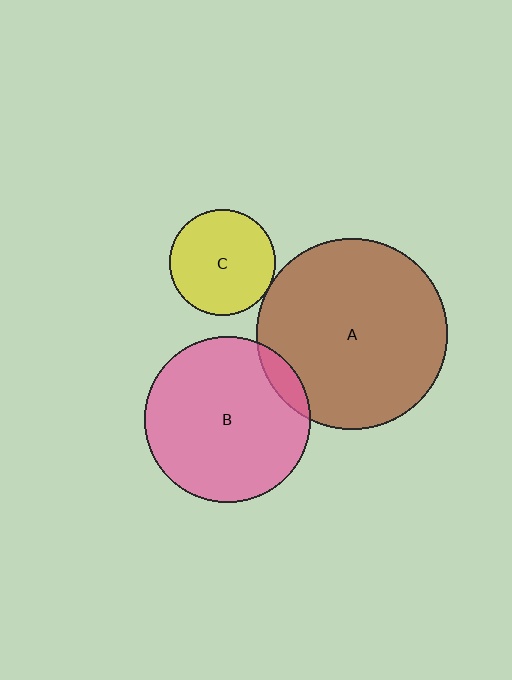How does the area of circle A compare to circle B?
Approximately 1.3 times.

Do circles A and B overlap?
Yes.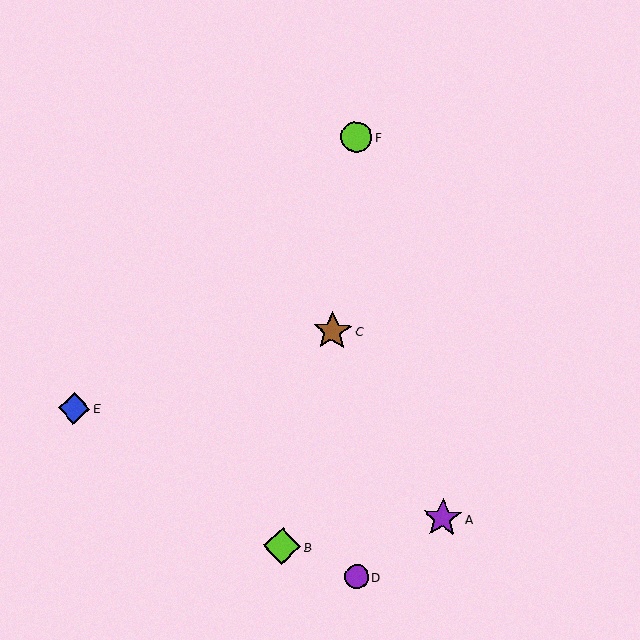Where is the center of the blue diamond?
The center of the blue diamond is at (74, 408).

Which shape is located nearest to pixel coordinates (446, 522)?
The purple star (labeled A) at (442, 518) is nearest to that location.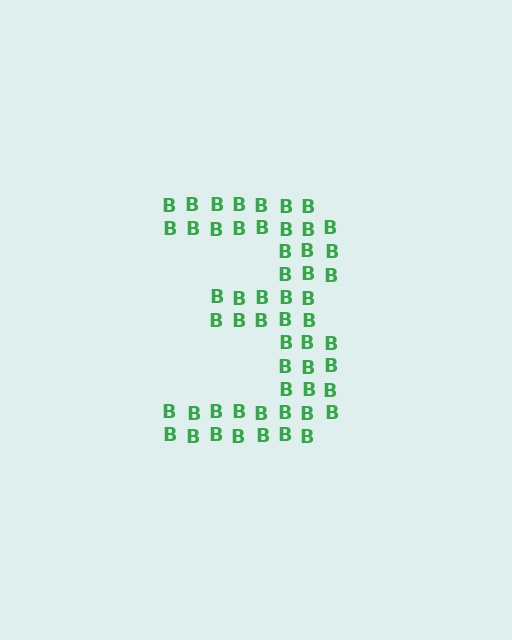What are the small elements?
The small elements are letter B's.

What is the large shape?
The large shape is the digit 3.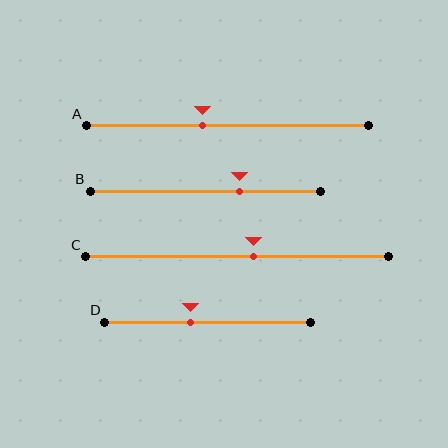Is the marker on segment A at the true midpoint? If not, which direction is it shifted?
No, the marker on segment A is shifted to the left by about 9% of the segment length.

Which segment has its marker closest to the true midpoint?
Segment C has its marker closest to the true midpoint.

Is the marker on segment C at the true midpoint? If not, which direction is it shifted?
No, the marker on segment C is shifted to the right by about 5% of the segment length.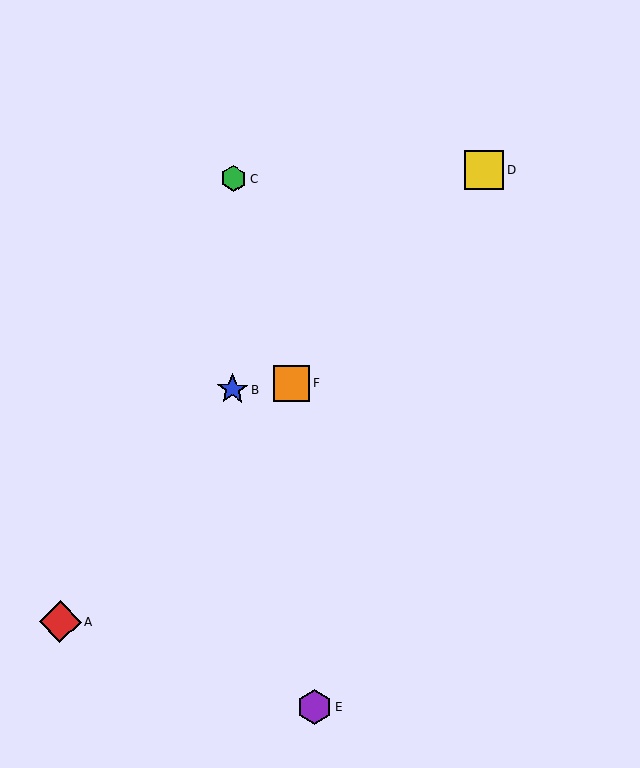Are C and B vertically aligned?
Yes, both are at x≈234.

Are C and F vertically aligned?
No, C is at x≈234 and F is at x≈292.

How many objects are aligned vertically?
2 objects (B, C) are aligned vertically.